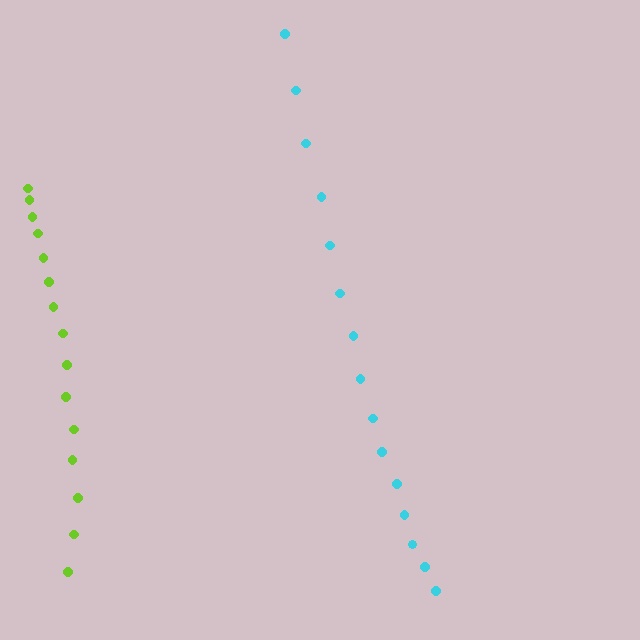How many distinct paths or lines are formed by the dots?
There are 2 distinct paths.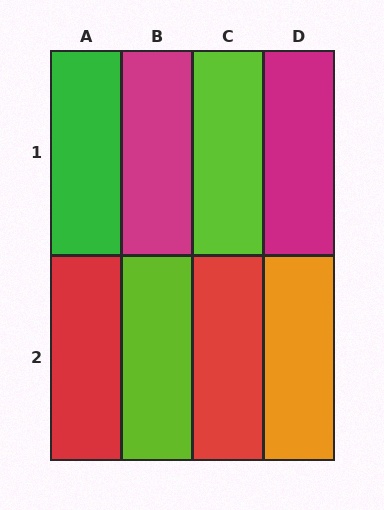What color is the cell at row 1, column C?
Lime.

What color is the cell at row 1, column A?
Green.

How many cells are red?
2 cells are red.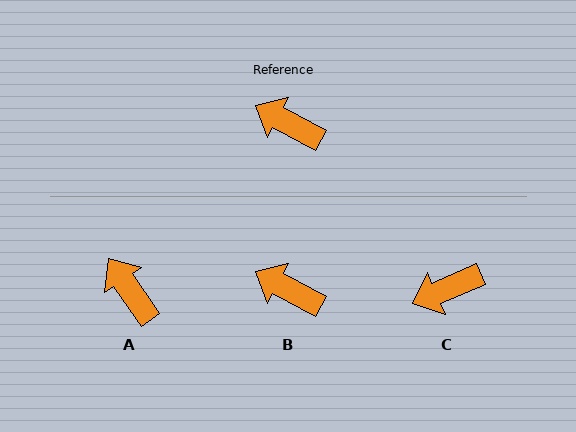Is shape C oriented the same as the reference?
No, it is off by about 51 degrees.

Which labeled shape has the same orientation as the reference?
B.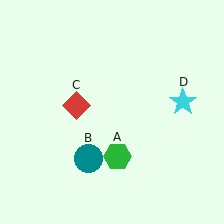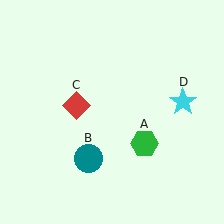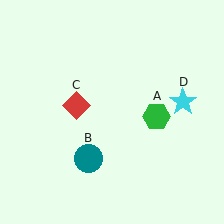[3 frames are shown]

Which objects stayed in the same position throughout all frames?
Teal circle (object B) and red diamond (object C) and cyan star (object D) remained stationary.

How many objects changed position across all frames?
1 object changed position: green hexagon (object A).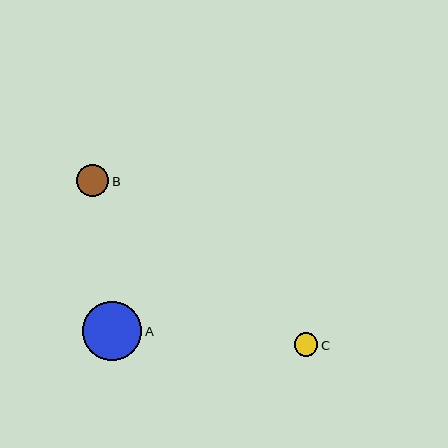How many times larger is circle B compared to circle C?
Circle B is approximately 1.4 times the size of circle C.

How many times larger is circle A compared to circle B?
Circle A is approximately 1.8 times the size of circle B.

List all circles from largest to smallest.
From largest to smallest: A, B, C.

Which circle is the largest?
Circle A is the largest with a size of approximately 59 pixels.